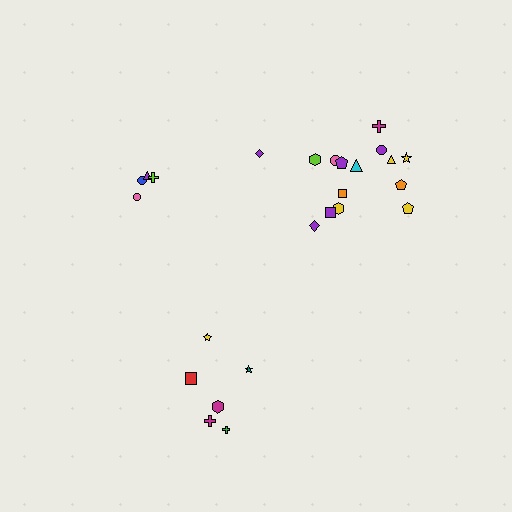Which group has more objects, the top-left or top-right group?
The top-right group.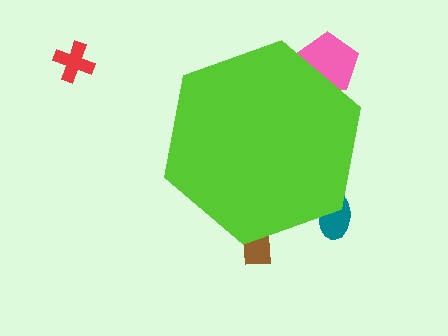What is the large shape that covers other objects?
A lime hexagon.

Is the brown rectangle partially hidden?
Yes, the brown rectangle is partially hidden behind the lime hexagon.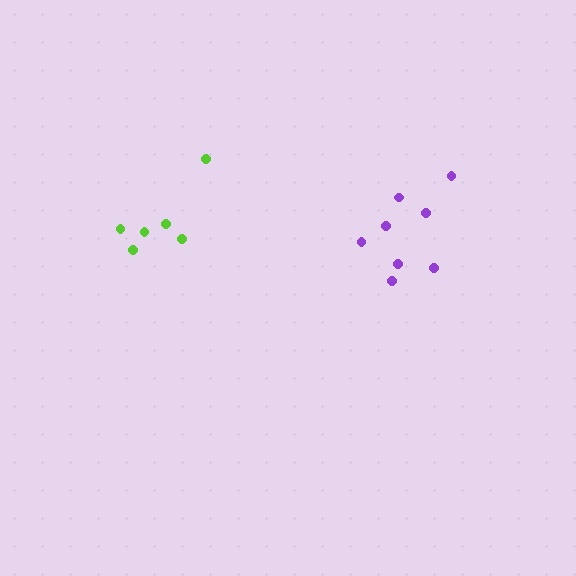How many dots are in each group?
Group 1: 6 dots, Group 2: 8 dots (14 total).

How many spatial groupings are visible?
There are 2 spatial groupings.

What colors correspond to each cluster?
The clusters are colored: lime, purple.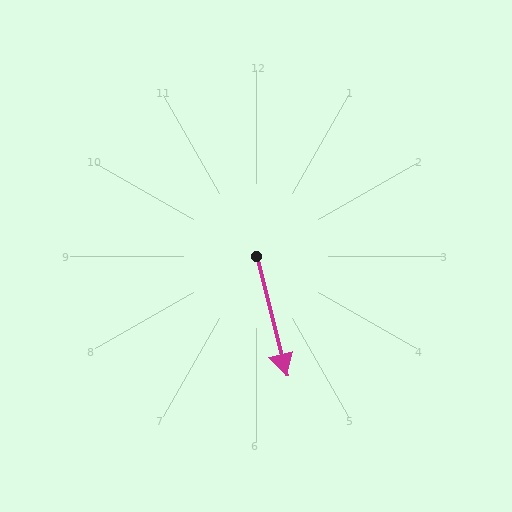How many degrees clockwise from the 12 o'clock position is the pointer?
Approximately 166 degrees.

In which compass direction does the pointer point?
South.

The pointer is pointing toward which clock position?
Roughly 6 o'clock.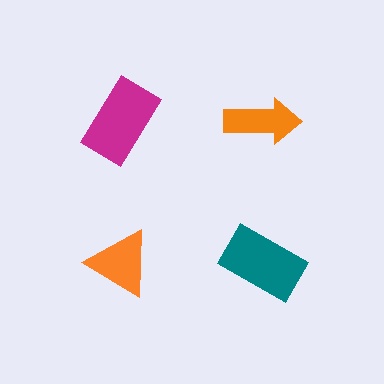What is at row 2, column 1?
An orange triangle.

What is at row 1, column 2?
An orange arrow.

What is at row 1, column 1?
A magenta rectangle.